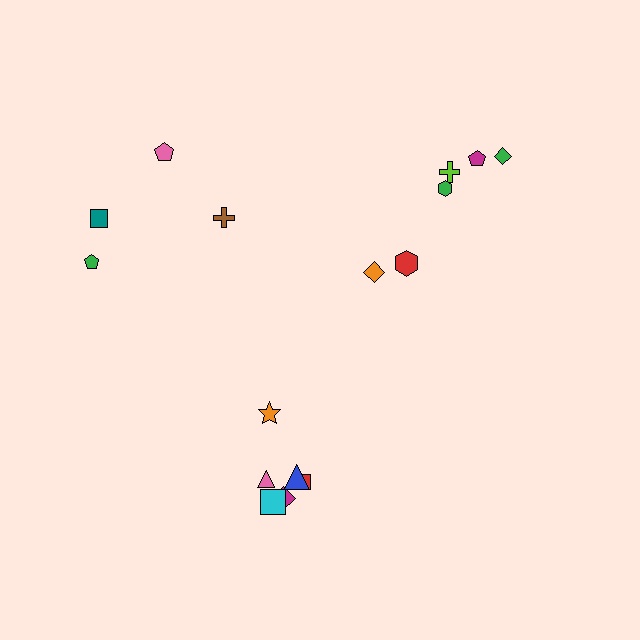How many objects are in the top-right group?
There are 6 objects.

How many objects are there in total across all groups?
There are 16 objects.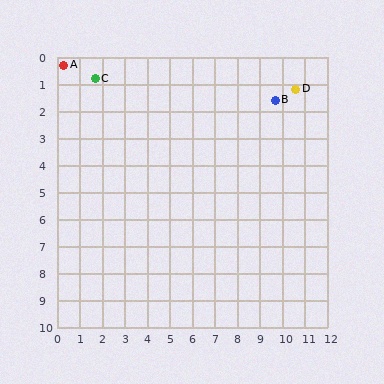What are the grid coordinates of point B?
Point B is at approximately (9.7, 1.6).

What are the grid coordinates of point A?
Point A is at approximately (0.3, 0.3).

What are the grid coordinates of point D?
Point D is at approximately (10.6, 1.2).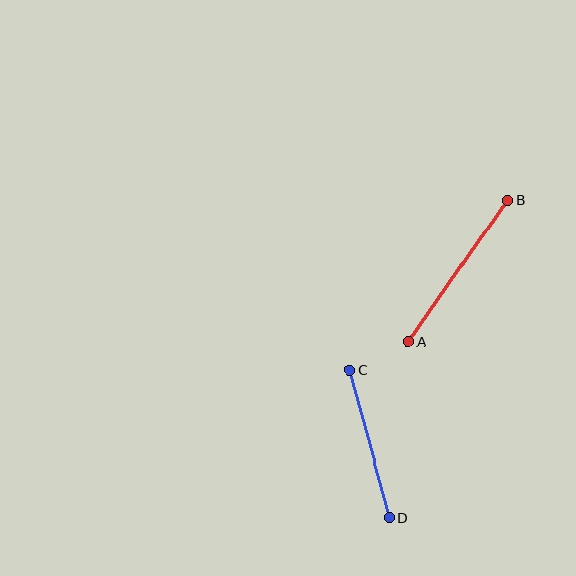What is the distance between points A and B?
The distance is approximately 173 pixels.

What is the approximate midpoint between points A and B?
The midpoint is at approximately (458, 271) pixels.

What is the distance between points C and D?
The distance is approximately 153 pixels.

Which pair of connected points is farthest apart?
Points A and B are farthest apart.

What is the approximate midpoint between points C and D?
The midpoint is at approximately (370, 444) pixels.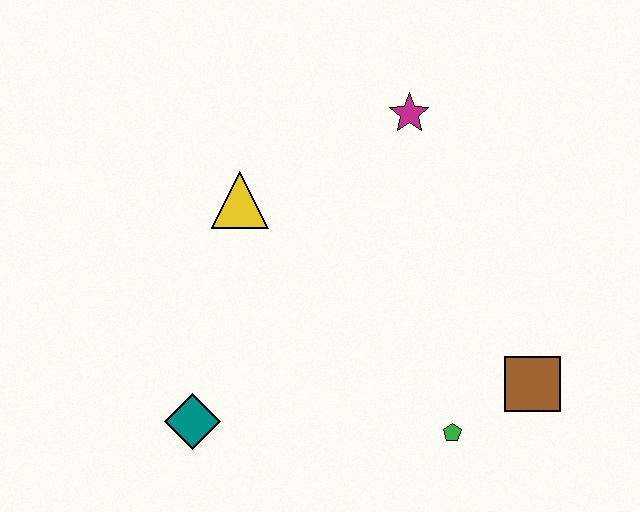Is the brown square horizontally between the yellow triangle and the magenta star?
No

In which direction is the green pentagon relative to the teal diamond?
The green pentagon is to the right of the teal diamond.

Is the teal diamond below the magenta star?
Yes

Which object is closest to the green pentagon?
The brown square is closest to the green pentagon.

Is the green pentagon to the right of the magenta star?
Yes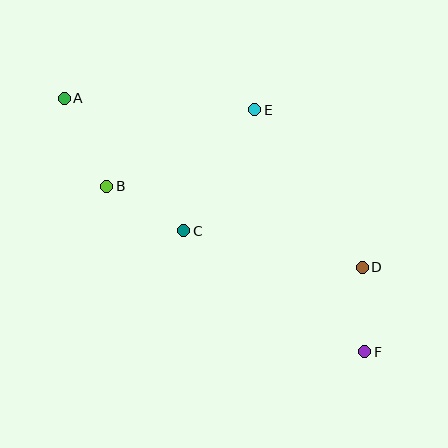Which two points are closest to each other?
Points D and F are closest to each other.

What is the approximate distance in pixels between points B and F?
The distance between B and F is approximately 306 pixels.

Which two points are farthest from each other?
Points A and F are farthest from each other.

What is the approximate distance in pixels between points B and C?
The distance between B and C is approximately 89 pixels.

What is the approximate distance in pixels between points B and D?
The distance between B and D is approximately 268 pixels.